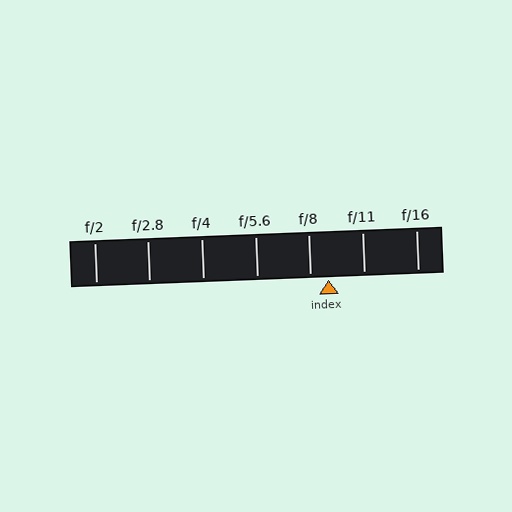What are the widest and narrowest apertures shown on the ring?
The widest aperture shown is f/2 and the narrowest is f/16.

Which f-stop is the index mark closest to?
The index mark is closest to f/8.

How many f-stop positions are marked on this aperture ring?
There are 7 f-stop positions marked.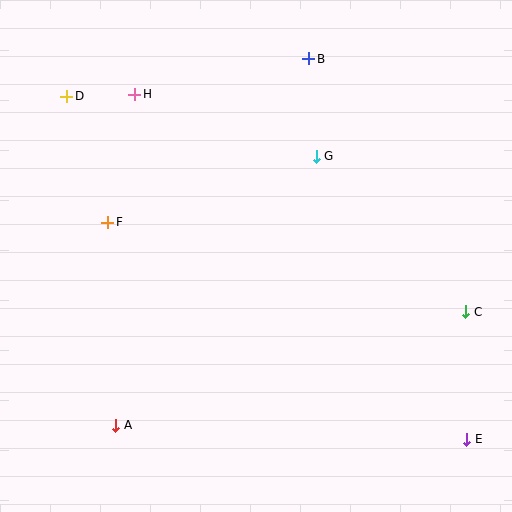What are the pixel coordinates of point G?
Point G is at (316, 156).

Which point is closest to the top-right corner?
Point B is closest to the top-right corner.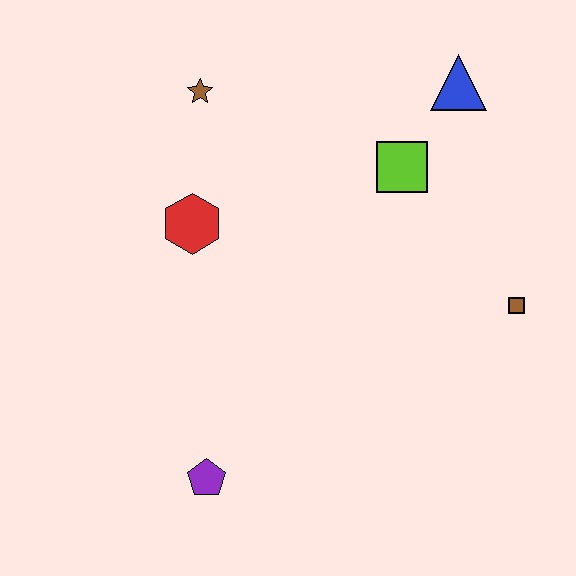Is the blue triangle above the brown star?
Yes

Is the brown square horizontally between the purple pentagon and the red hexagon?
No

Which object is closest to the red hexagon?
The brown star is closest to the red hexagon.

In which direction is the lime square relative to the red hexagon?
The lime square is to the right of the red hexagon.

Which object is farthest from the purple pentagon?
The blue triangle is farthest from the purple pentagon.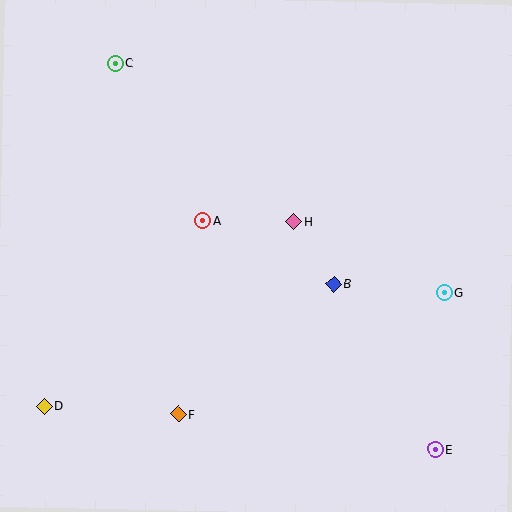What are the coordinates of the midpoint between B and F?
The midpoint between B and F is at (256, 349).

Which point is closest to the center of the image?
Point H at (293, 222) is closest to the center.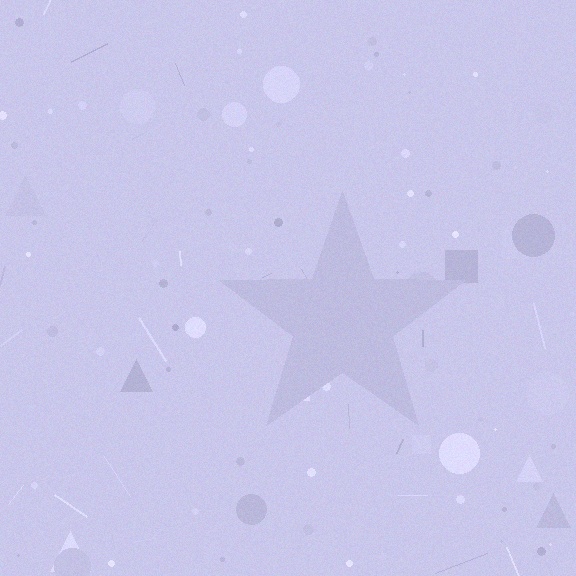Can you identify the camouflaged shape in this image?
The camouflaged shape is a star.